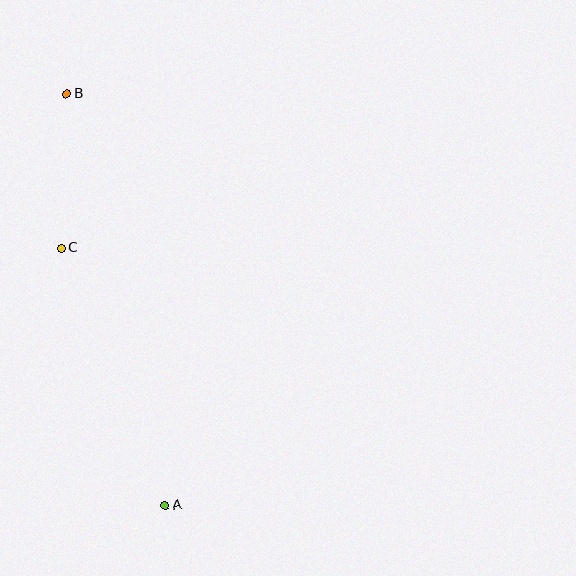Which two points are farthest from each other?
Points A and B are farthest from each other.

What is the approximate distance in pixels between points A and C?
The distance between A and C is approximately 277 pixels.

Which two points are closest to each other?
Points B and C are closest to each other.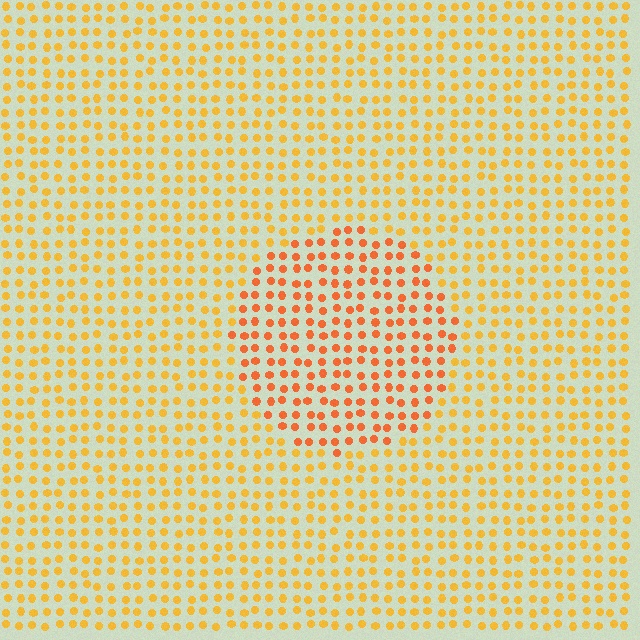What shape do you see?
I see a circle.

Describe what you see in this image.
The image is filled with small yellow elements in a uniform arrangement. A circle-shaped region is visible where the elements are tinted to a slightly different hue, forming a subtle color boundary.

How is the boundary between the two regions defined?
The boundary is defined purely by a slight shift in hue (about 25 degrees). Spacing, size, and orientation are identical on both sides.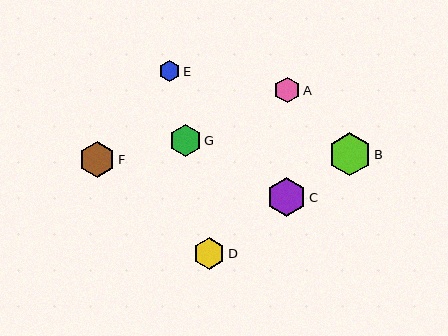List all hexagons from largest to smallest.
From largest to smallest: B, C, F, G, D, A, E.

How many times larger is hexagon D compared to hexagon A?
Hexagon D is approximately 1.2 times the size of hexagon A.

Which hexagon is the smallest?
Hexagon E is the smallest with a size of approximately 21 pixels.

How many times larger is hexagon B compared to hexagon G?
Hexagon B is approximately 1.4 times the size of hexagon G.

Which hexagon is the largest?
Hexagon B is the largest with a size of approximately 43 pixels.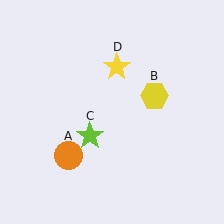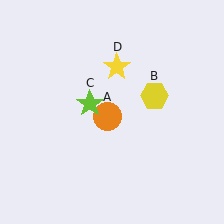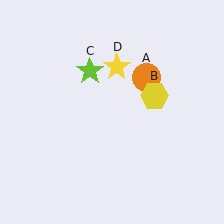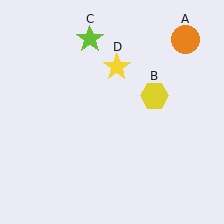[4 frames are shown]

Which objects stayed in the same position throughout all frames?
Yellow hexagon (object B) and yellow star (object D) remained stationary.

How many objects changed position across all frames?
2 objects changed position: orange circle (object A), lime star (object C).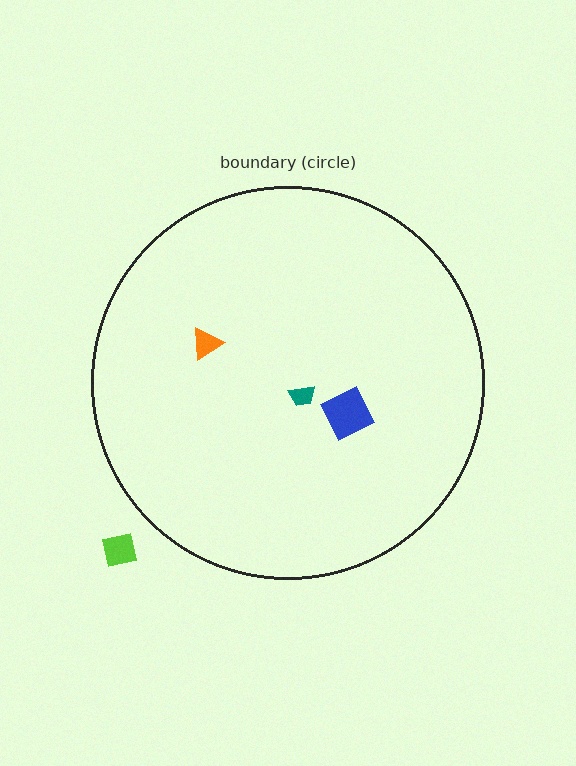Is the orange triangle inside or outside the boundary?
Inside.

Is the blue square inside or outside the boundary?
Inside.